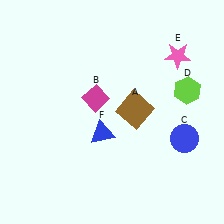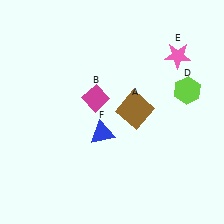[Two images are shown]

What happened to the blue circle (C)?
The blue circle (C) was removed in Image 2. It was in the bottom-right area of Image 1.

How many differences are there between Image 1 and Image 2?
There is 1 difference between the two images.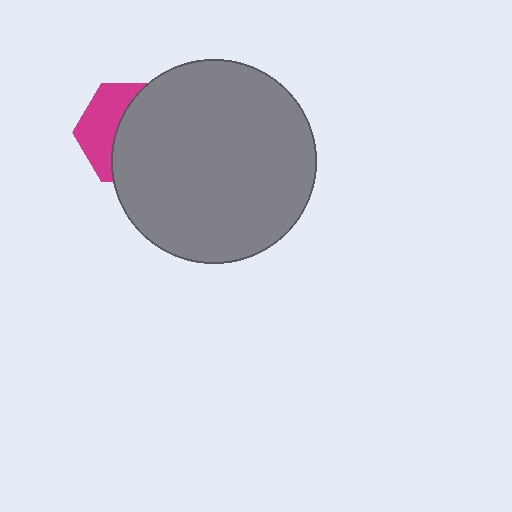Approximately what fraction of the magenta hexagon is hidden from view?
Roughly 61% of the magenta hexagon is hidden behind the gray circle.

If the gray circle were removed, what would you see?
You would see the complete magenta hexagon.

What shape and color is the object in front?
The object in front is a gray circle.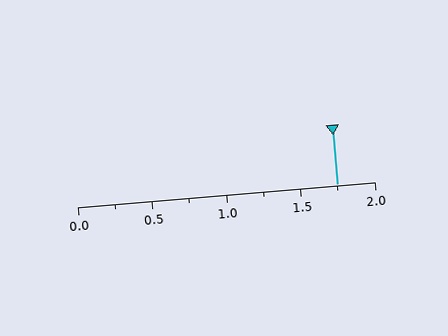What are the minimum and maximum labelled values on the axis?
The axis runs from 0.0 to 2.0.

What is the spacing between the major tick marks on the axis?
The major ticks are spaced 0.5 apart.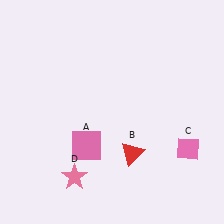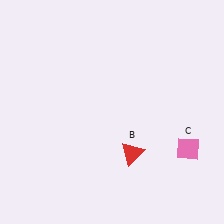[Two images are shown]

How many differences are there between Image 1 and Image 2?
There are 2 differences between the two images.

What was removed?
The pink square (A), the pink star (D) were removed in Image 2.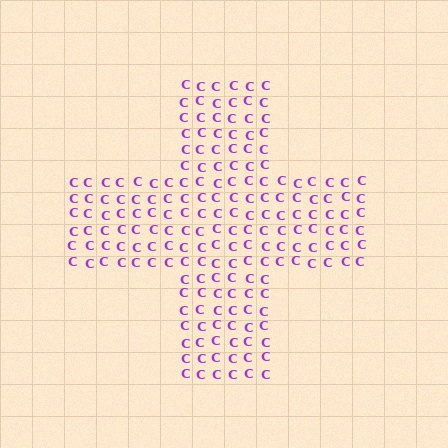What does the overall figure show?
The overall figure shows a cross.